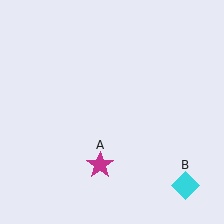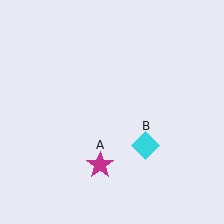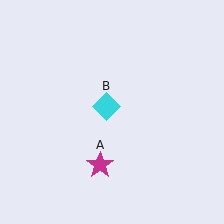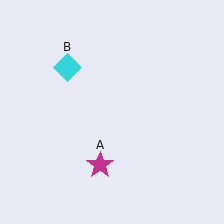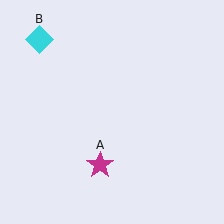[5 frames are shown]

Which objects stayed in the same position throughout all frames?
Magenta star (object A) remained stationary.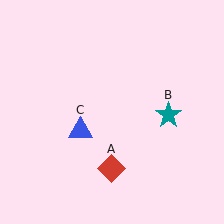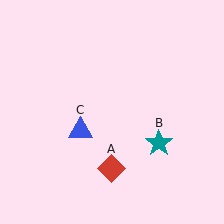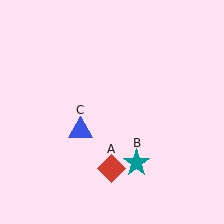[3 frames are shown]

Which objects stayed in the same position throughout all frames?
Red diamond (object A) and blue triangle (object C) remained stationary.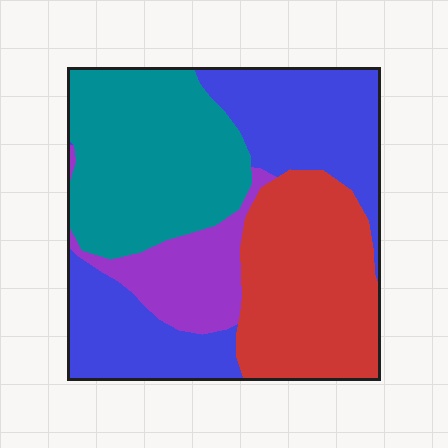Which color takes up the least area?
Purple, at roughly 10%.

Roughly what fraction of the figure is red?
Red takes up about one quarter (1/4) of the figure.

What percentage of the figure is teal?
Teal covers around 30% of the figure.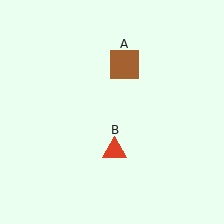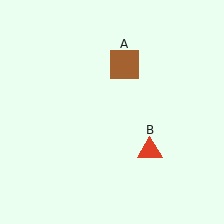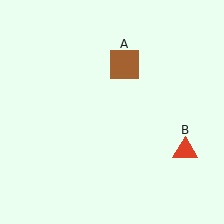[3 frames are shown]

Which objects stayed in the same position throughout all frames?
Brown square (object A) remained stationary.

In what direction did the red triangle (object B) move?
The red triangle (object B) moved right.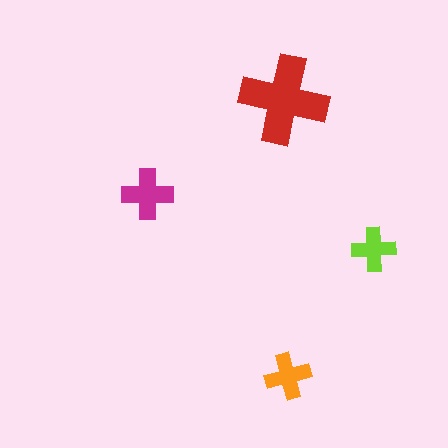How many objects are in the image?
There are 4 objects in the image.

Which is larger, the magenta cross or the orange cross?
The magenta one.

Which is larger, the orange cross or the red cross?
The red one.